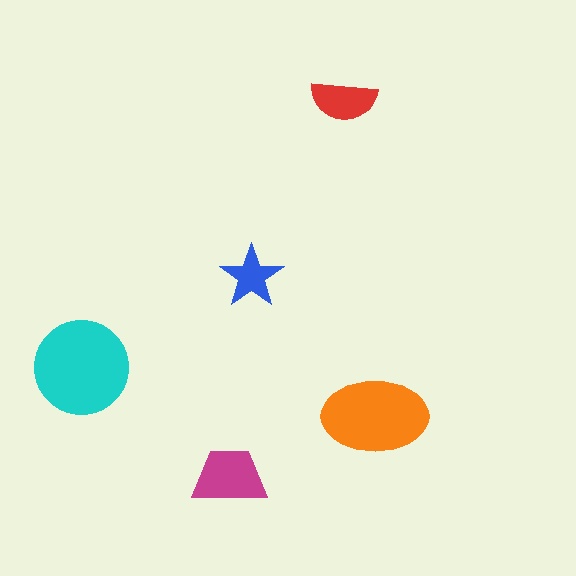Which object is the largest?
The cyan circle.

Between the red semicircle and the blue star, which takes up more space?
The red semicircle.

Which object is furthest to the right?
The orange ellipse is rightmost.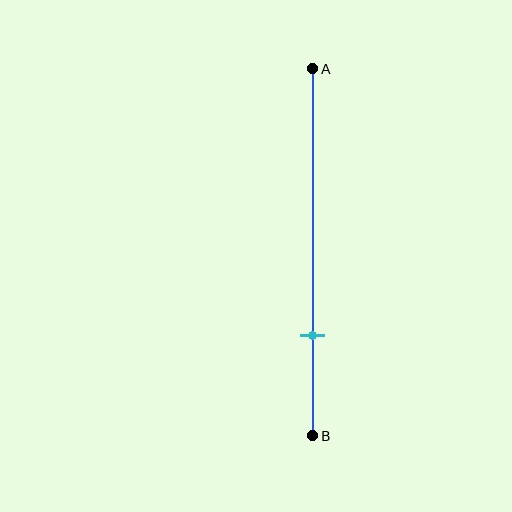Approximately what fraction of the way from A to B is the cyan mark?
The cyan mark is approximately 75% of the way from A to B.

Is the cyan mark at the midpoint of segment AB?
No, the mark is at about 75% from A, not at the 50% midpoint.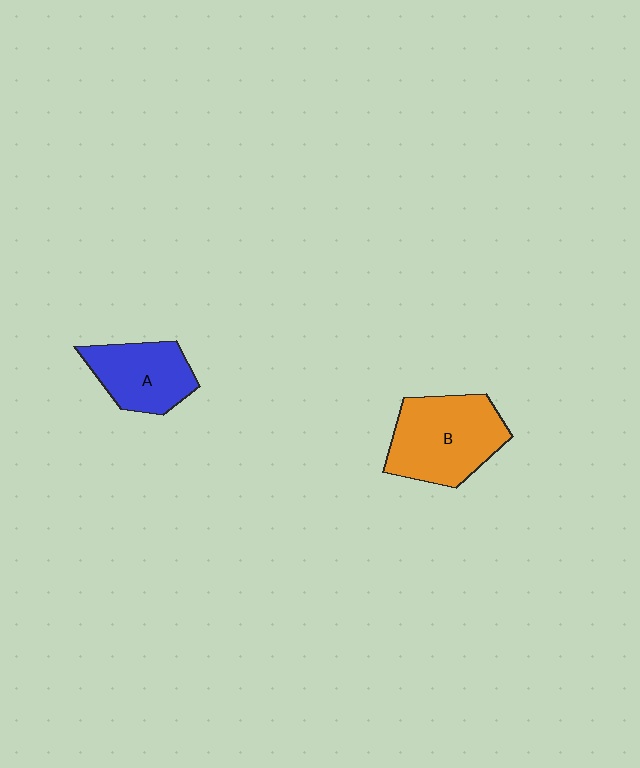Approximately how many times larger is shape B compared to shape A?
Approximately 1.4 times.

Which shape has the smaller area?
Shape A (blue).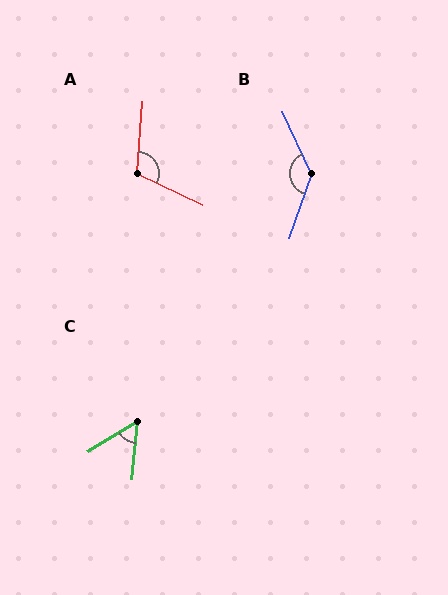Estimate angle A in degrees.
Approximately 111 degrees.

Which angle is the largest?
B, at approximately 136 degrees.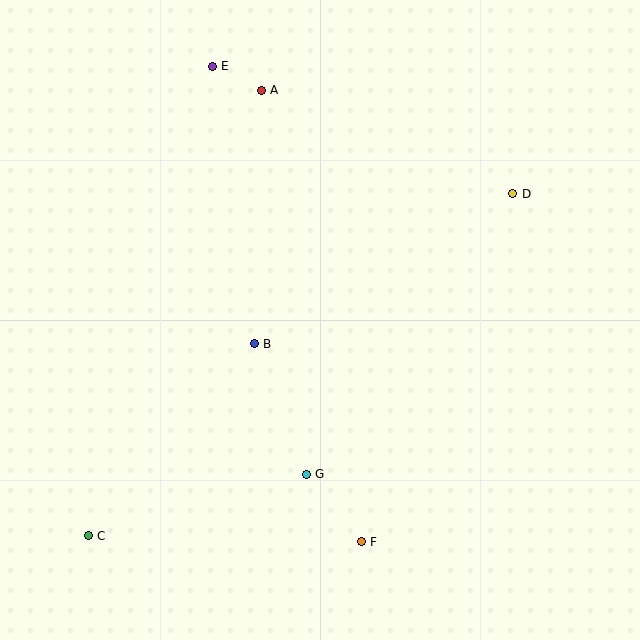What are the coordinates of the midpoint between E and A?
The midpoint between E and A is at (237, 78).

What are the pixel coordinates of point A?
Point A is at (261, 90).